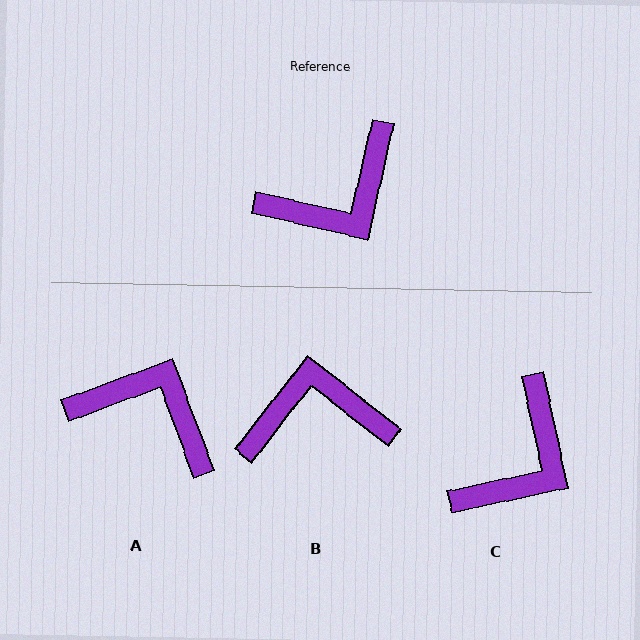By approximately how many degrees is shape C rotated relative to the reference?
Approximately 25 degrees counter-clockwise.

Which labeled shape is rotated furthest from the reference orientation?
B, about 155 degrees away.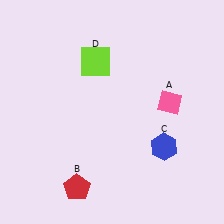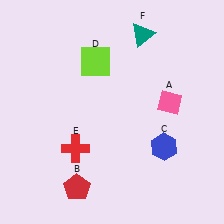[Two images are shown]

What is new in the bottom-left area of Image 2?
A red cross (E) was added in the bottom-left area of Image 2.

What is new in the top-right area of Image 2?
A teal triangle (F) was added in the top-right area of Image 2.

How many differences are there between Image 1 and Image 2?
There are 2 differences between the two images.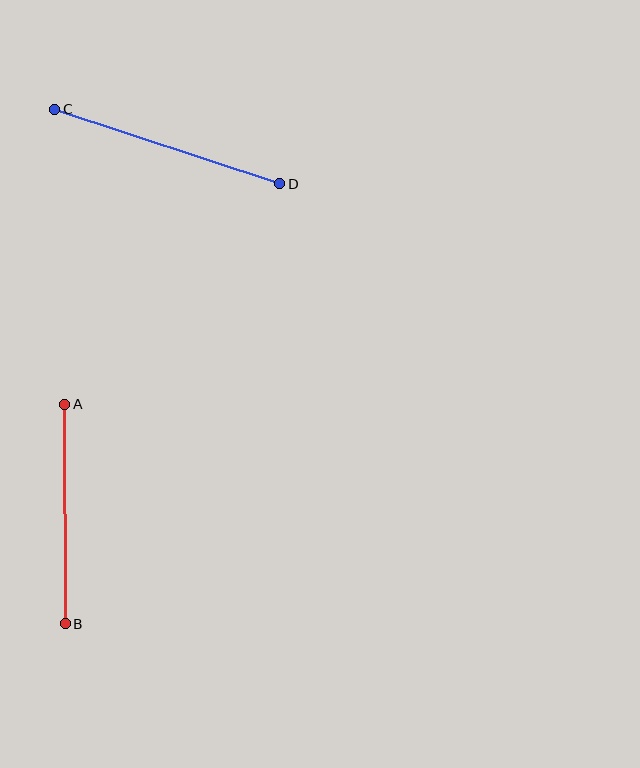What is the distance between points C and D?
The distance is approximately 237 pixels.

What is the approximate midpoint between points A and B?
The midpoint is at approximately (65, 513) pixels.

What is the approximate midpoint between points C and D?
The midpoint is at approximately (168, 146) pixels.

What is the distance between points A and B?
The distance is approximately 220 pixels.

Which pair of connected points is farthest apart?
Points C and D are farthest apart.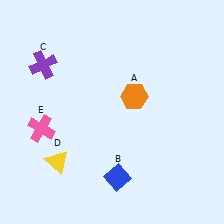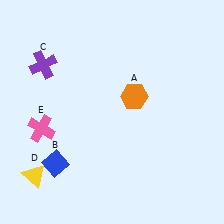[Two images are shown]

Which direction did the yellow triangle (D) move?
The yellow triangle (D) moved left.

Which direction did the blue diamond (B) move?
The blue diamond (B) moved left.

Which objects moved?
The objects that moved are: the blue diamond (B), the yellow triangle (D).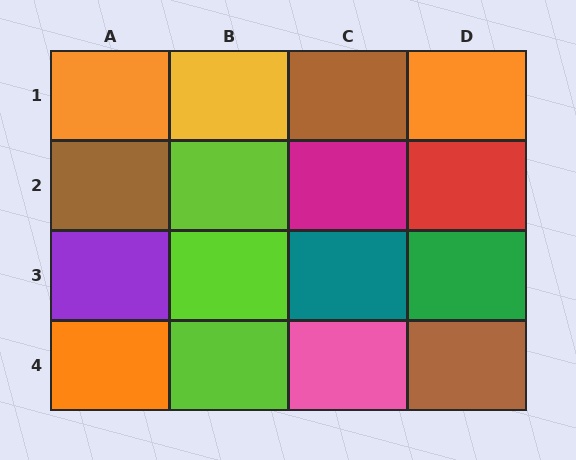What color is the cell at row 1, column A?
Orange.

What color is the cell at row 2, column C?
Magenta.